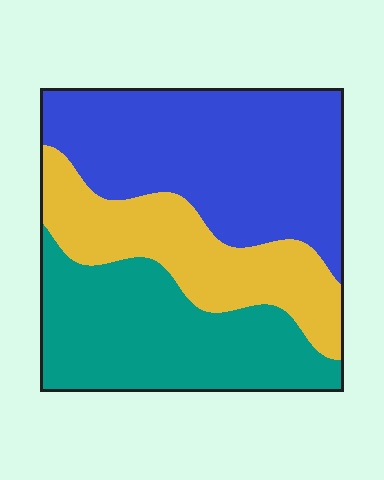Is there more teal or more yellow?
Teal.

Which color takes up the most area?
Blue, at roughly 40%.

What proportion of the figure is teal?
Teal covers 33% of the figure.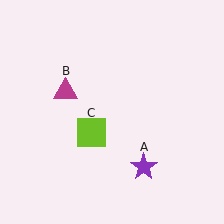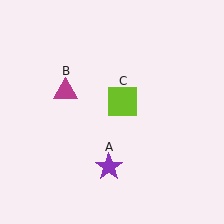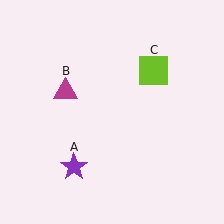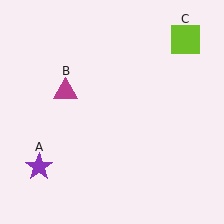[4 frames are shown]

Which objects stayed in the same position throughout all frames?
Magenta triangle (object B) remained stationary.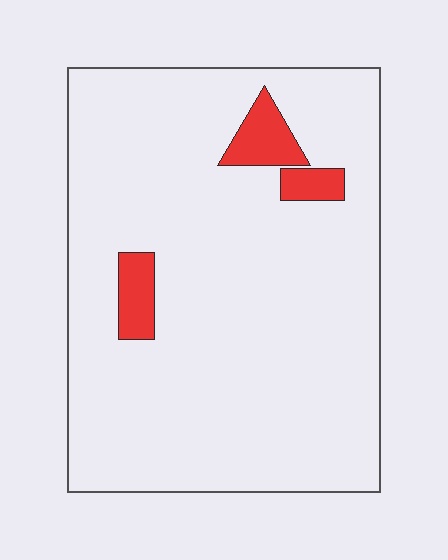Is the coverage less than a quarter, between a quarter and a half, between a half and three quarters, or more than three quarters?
Less than a quarter.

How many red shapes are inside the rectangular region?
3.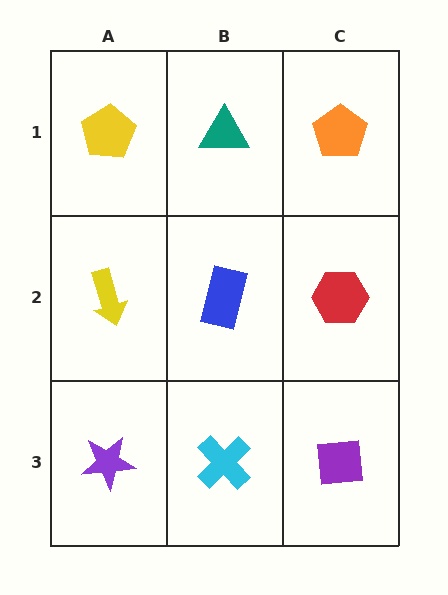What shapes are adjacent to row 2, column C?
An orange pentagon (row 1, column C), a purple square (row 3, column C), a blue rectangle (row 2, column B).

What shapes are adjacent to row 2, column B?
A teal triangle (row 1, column B), a cyan cross (row 3, column B), a yellow arrow (row 2, column A), a red hexagon (row 2, column C).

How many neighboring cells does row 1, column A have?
2.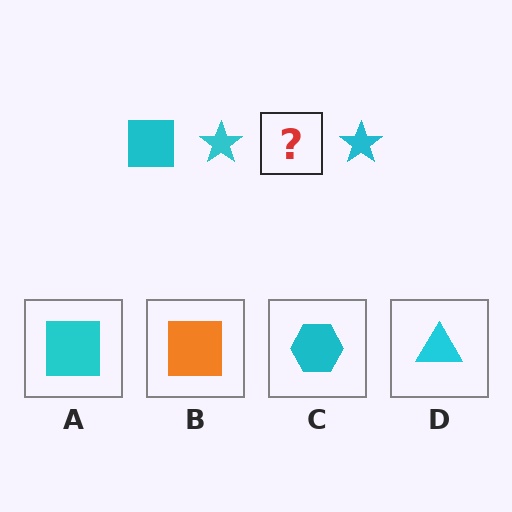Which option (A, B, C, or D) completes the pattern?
A.